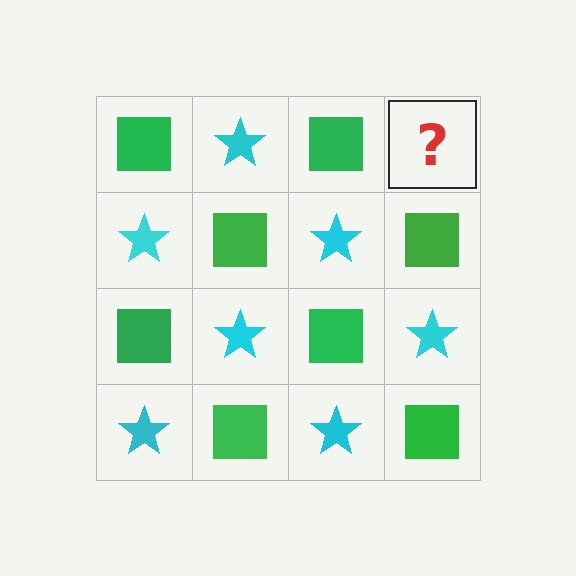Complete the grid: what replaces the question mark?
The question mark should be replaced with a cyan star.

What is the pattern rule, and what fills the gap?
The rule is that it alternates green square and cyan star in a checkerboard pattern. The gap should be filled with a cyan star.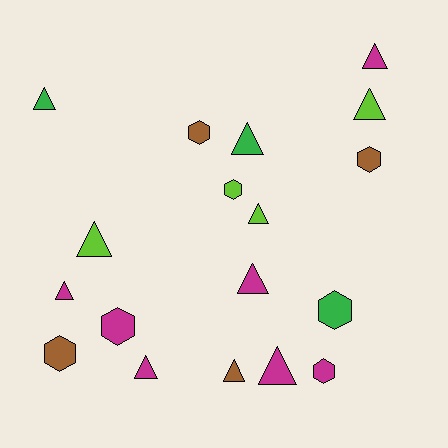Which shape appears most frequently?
Triangle, with 11 objects.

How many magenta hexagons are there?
There are 2 magenta hexagons.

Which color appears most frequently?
Magenta, with 7 objects.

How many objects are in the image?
There are 18 objects.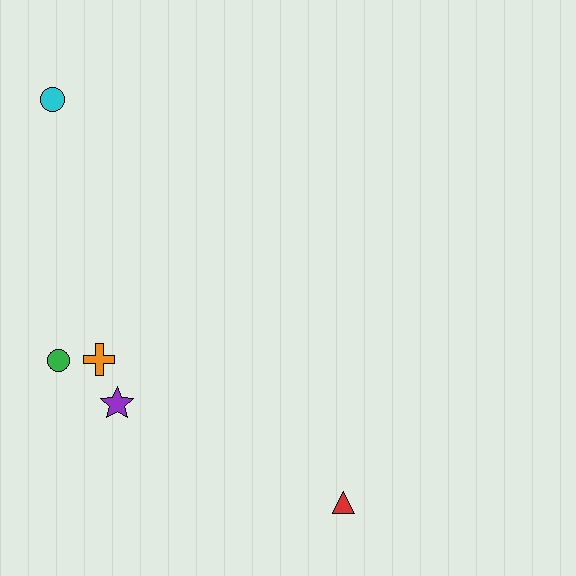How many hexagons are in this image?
There are no hexagons.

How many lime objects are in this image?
There are no lime objects.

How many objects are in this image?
There are 5 objects.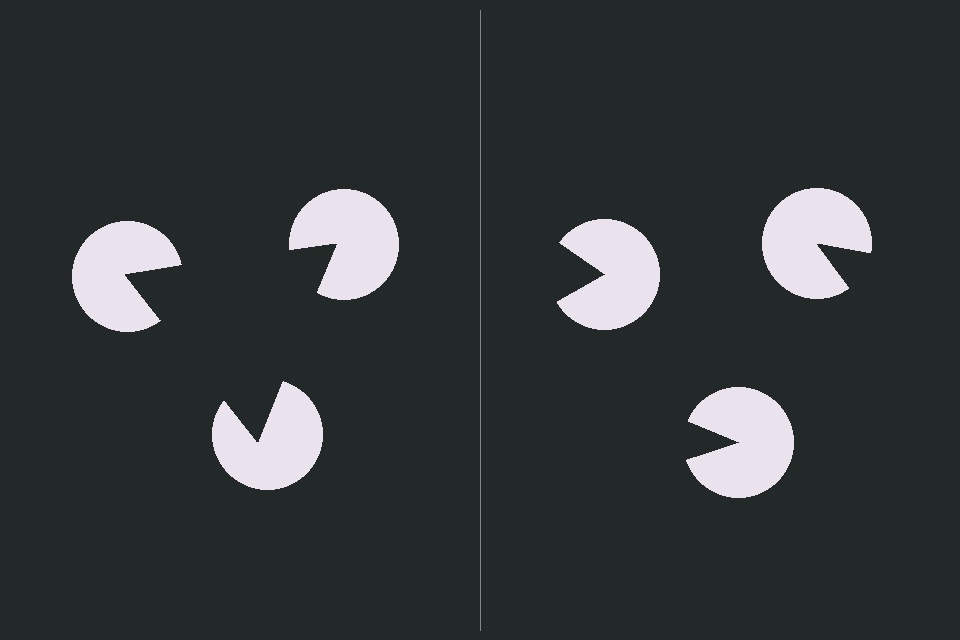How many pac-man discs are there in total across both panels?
6 — 3 on each side.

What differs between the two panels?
The pac-man discs are positioned identically on both sides; only the wedge orientations differ. On the left they align to a triangle; on the right they are misaligned.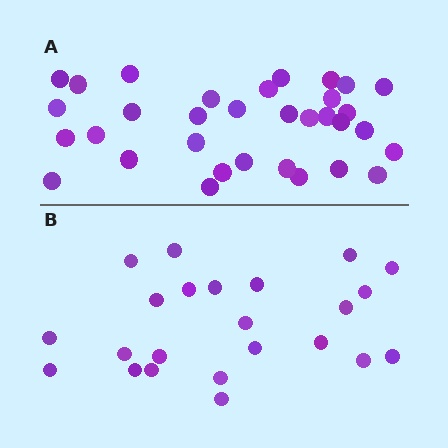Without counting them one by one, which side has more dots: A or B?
Region A (the top region) has more dots.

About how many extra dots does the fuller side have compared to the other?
Region A has roughly 10 or so more dots than region B.